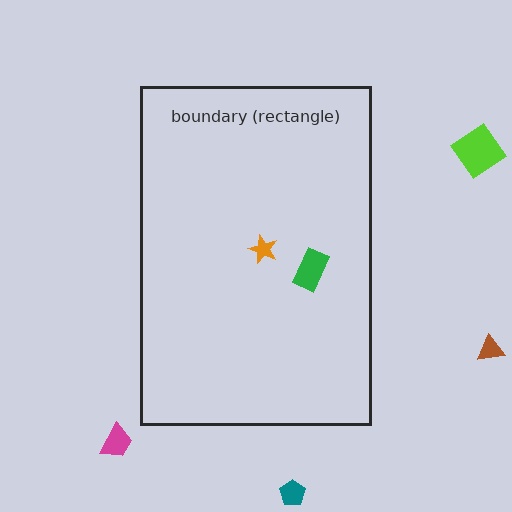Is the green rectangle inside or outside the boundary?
Inside.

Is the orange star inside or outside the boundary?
Inside.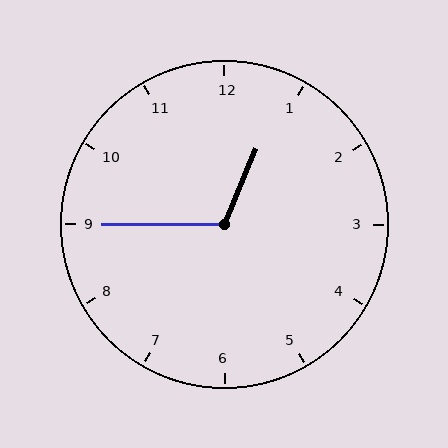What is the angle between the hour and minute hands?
Approximately 112 degrees.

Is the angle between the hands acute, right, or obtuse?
It is obtuse.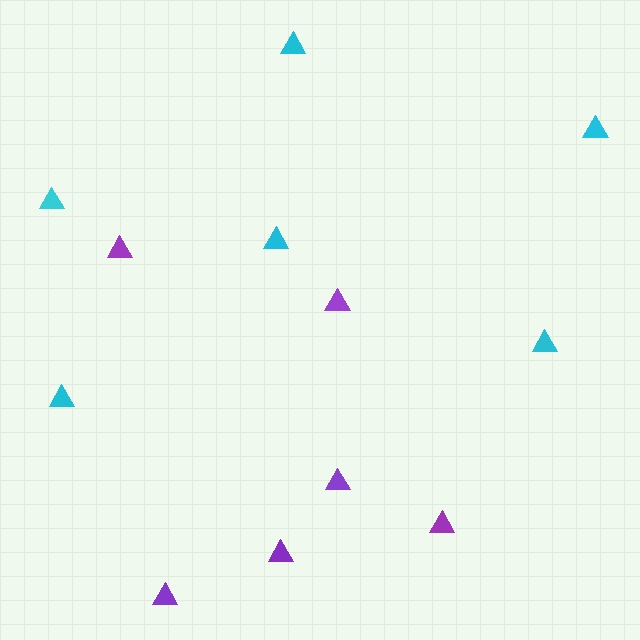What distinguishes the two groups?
There are 2 groups: one group of cyan triangles (6) and one group of purple triangles (6).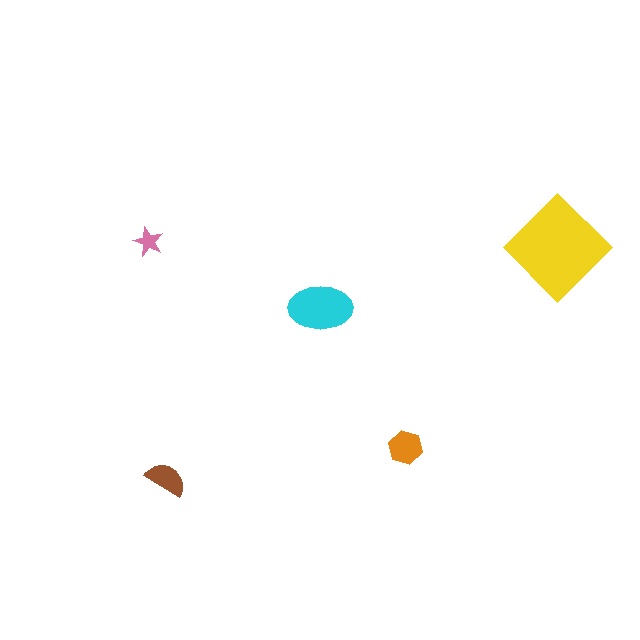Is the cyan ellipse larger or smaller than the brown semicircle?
Larger.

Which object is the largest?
The yellow diamond.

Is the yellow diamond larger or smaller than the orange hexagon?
Larger.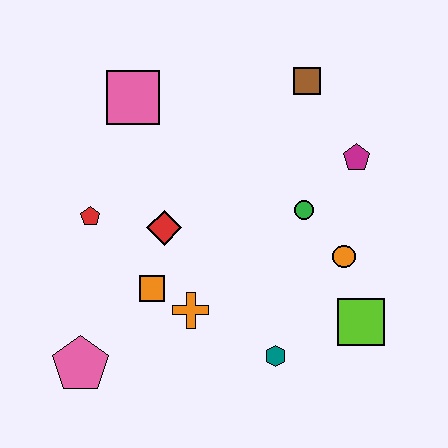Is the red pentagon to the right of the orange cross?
No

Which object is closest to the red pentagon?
The red diamond is closest to the red pentagon.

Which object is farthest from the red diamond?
The lime square is farthest from the red diamond.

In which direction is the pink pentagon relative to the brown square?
The pink pentagon is below the brown square.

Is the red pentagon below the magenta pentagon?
Yes